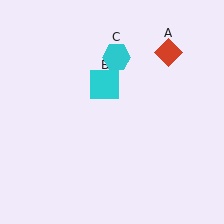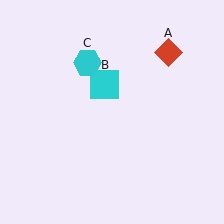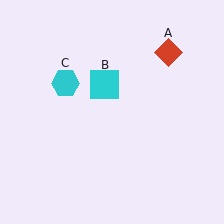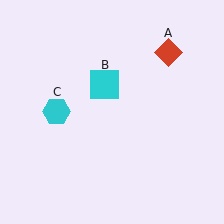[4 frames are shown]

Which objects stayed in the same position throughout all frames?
Red diamond (object A) and cyan square (object B) remained stationary.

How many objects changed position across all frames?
1 object changed position: cyan hexagon (object C).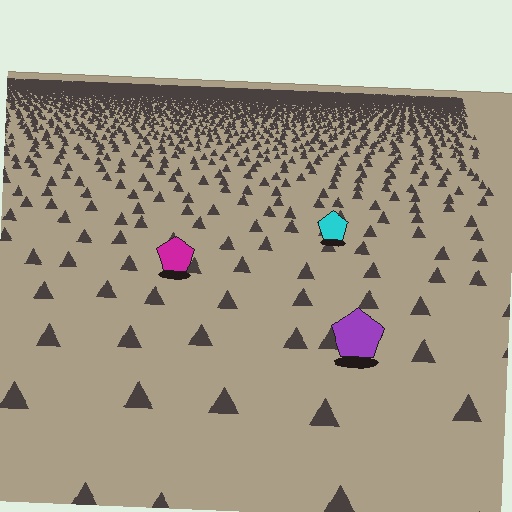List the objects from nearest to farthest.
From nearest to farthest: the purple pentagon, the magenta pentagon, the cyan pentagon.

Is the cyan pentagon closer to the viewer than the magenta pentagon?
No. The magenta pentagon is closer — you can tell from the texture gradient: the ground texture is coarser near it.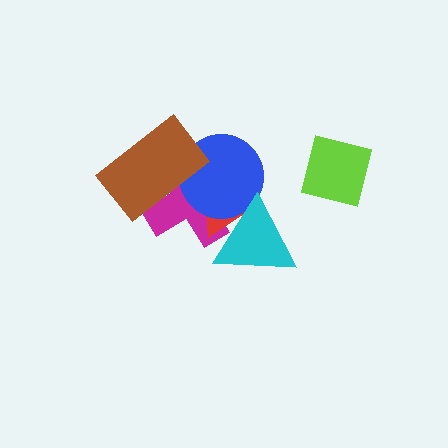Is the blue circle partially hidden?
Yes, it is partially covered by another shape.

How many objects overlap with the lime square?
0 objects overlap with the lime square.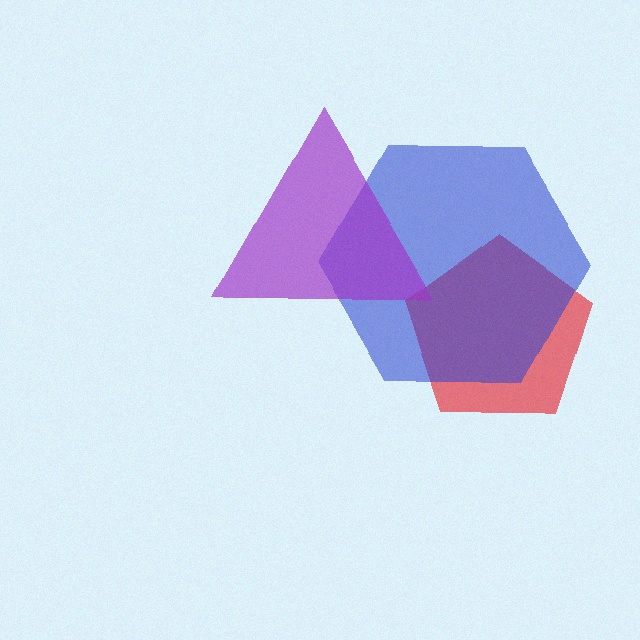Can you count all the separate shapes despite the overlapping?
Yes, there are 3 separate shapes.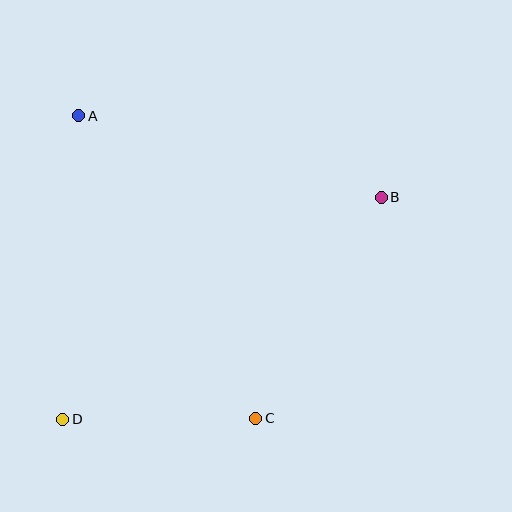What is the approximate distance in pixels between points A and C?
The distance between A and C is approximately 350 pixels.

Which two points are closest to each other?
Points C and D are closest to each other.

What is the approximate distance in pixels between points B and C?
The distance between B and C is approximately 254 pixels.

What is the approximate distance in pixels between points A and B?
The distance between A and B is approximately 313 pixels.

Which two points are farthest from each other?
Points B and D are farthest from each other.